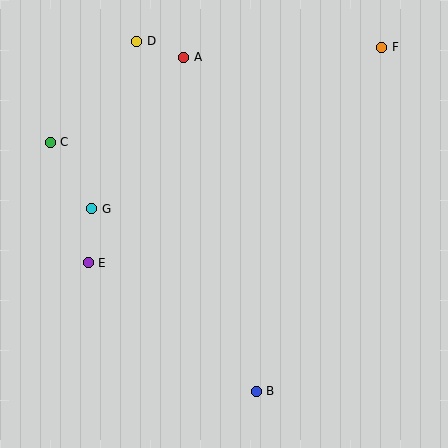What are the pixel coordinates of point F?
Point F is at (382, 47).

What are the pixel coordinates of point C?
Point C is at (50, 142).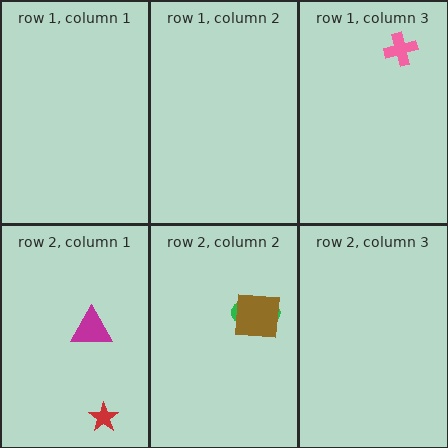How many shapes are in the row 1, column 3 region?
1.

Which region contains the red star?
The row 2, column 1 region.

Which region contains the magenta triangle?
The row 2, column 1 region.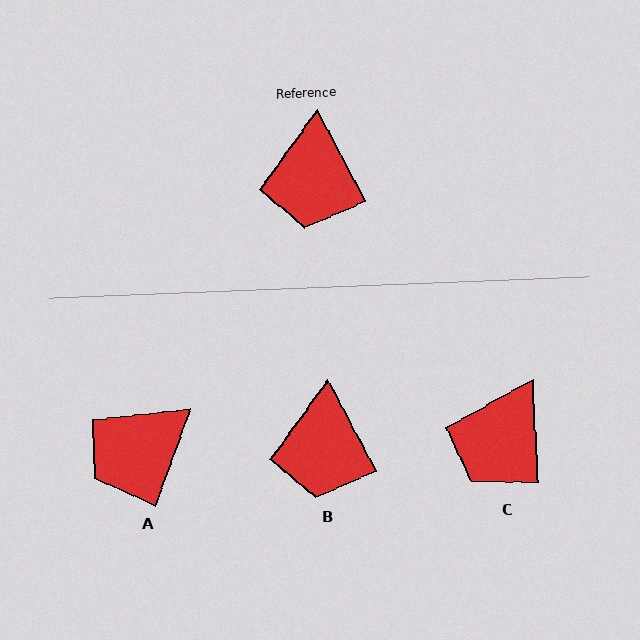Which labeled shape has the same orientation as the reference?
B.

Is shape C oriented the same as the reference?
No, it is off by about 25 degrees.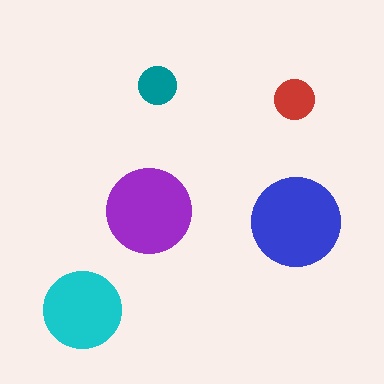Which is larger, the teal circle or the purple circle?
The purple one.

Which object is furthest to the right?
The blue circle is rightmost.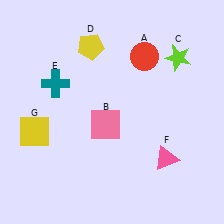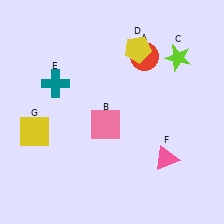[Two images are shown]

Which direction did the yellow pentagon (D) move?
The yellow pentagon (D) moved right.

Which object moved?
The yellow pentagon (D) moved right.